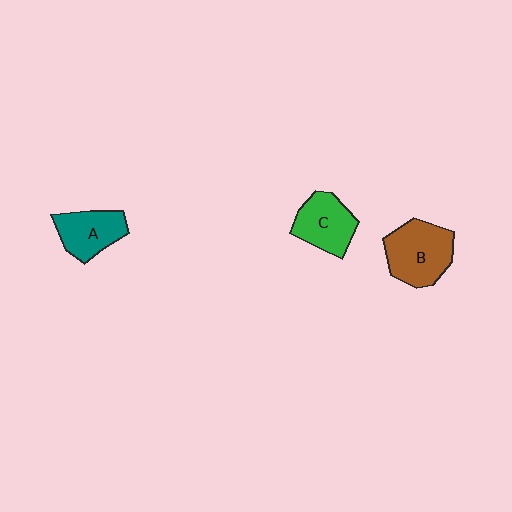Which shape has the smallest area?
Shape A (teal).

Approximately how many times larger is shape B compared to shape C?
Approximately 1.3 times.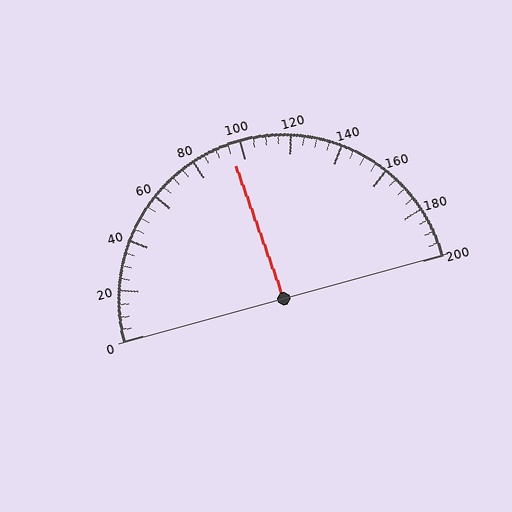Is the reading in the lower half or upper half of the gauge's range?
The reading is in the lower half of the range (0 to 200).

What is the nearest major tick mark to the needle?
The nearest major tick mark is 100.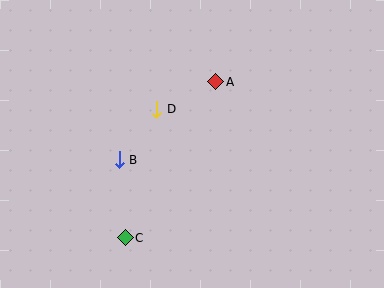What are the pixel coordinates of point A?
Point A is at (215, 82).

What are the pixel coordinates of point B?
Point B is at (119, 160).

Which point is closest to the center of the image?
Point D at (157, 109) is closest to the center.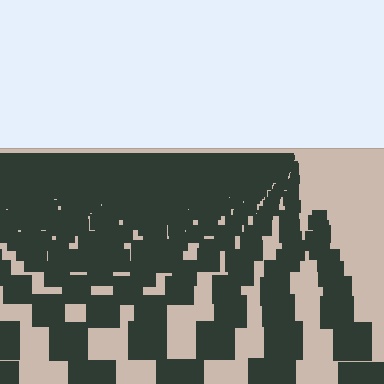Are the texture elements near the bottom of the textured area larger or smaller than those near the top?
Larger. Near the bottom, elements are closer to the viewer and appear at a bigger on-screen size.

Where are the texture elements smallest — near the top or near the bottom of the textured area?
Near the top.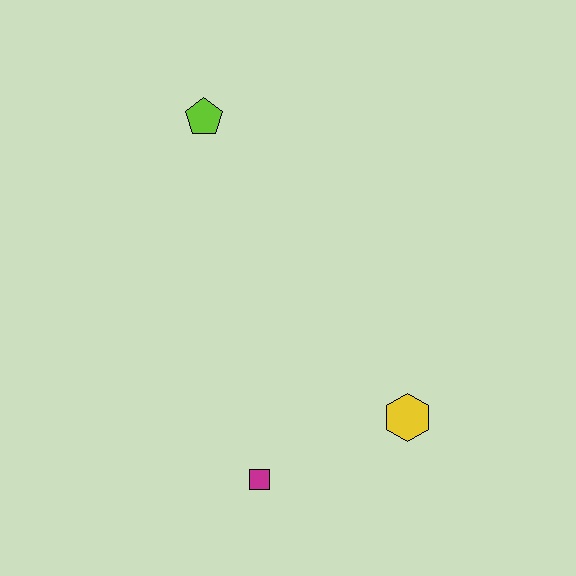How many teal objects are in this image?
There are no teal objects.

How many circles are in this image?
There are no circles.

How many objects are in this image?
There are 3 objects.